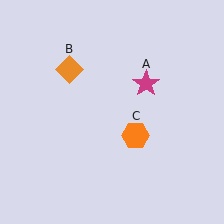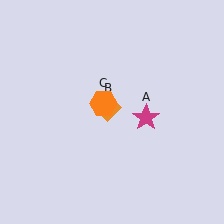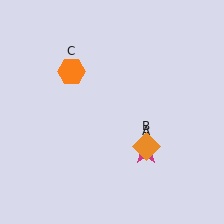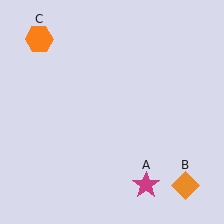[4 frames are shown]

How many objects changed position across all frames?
3 objects changed position: magenta star (object A), orange diamond (object B), orange hexagon (object C).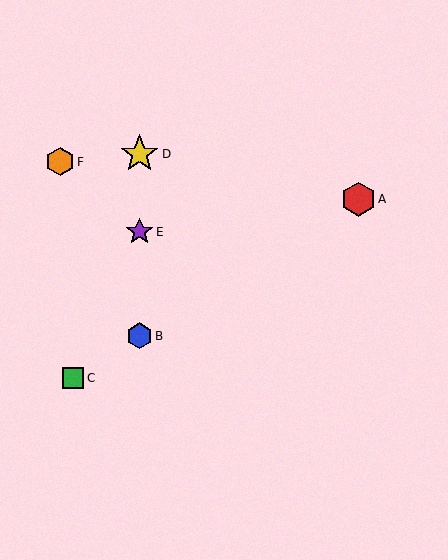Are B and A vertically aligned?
No, B is at x≈139 and A is at x≈358.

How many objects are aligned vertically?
3 objects (B, D, E) are aligned vertically.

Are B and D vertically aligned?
Yes, both are at x≈139.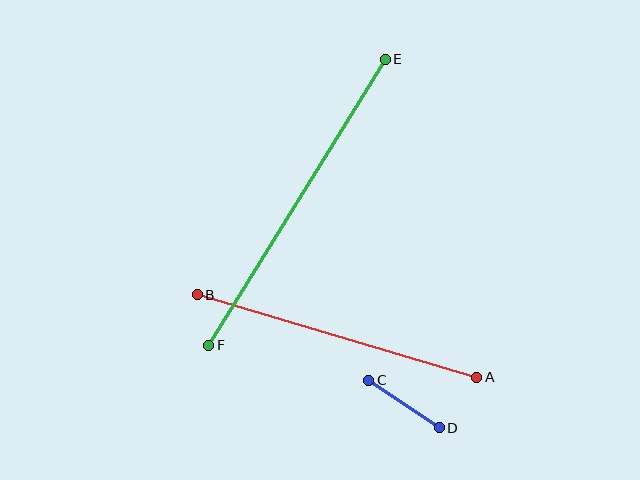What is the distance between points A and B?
The distance is approximately 292 pixels.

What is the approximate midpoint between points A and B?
The midpoint is at approximately (337, 336) pixels.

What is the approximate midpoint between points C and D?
The midpoint is at approximately (404, 404) pixels.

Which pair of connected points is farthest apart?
Points E and F are farthest apart.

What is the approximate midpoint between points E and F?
The midpoint is at approximately (297, 202) pixels.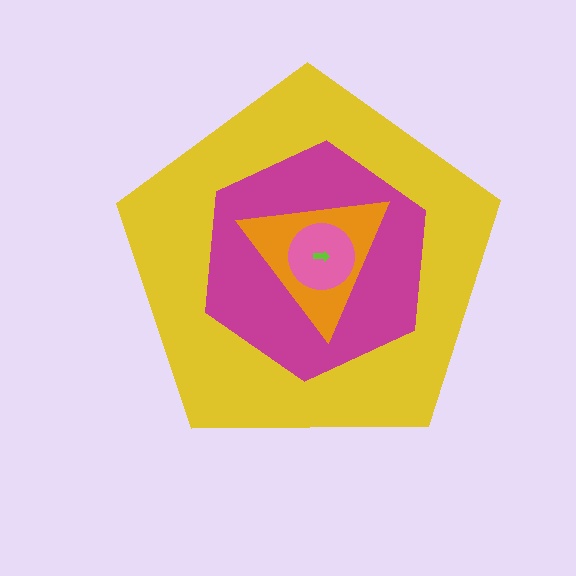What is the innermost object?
The lime arrow.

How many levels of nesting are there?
5.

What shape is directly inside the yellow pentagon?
The magenta hexagon.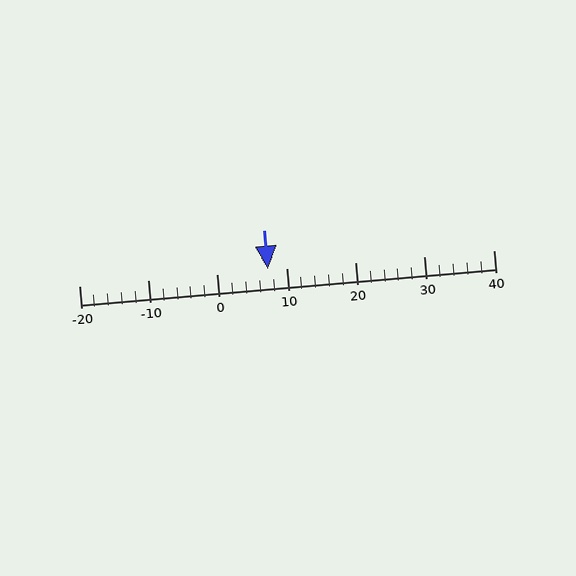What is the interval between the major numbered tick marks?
The major tick marks are spaced 10 units apart.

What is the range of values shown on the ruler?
The ruler shows values from -20 to 40.